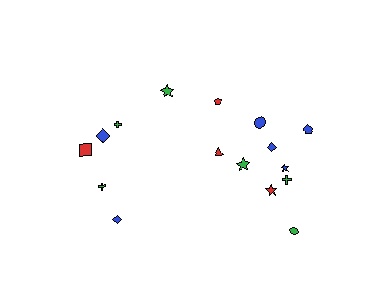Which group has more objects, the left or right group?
The right group.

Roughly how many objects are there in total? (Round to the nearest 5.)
Roughly 15 objects in total.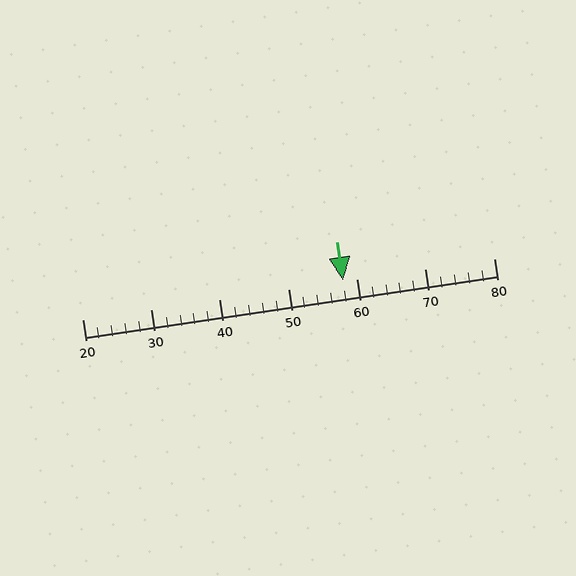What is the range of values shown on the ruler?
The ruler shows values from 20 to 80.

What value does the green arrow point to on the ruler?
The green arrow points to approximately 58.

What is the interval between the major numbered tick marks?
The major tick marks are spaced 10 units apart.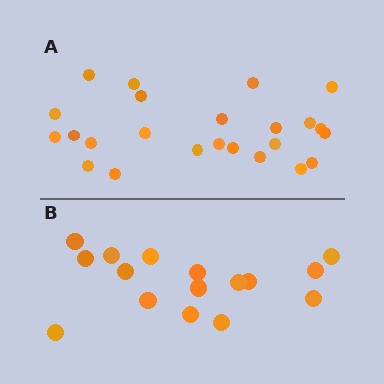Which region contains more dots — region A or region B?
Region A (the top region) has more dots.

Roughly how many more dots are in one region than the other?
Region A has roughly 8 or so more dots than region B.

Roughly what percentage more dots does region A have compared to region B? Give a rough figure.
About 50% more.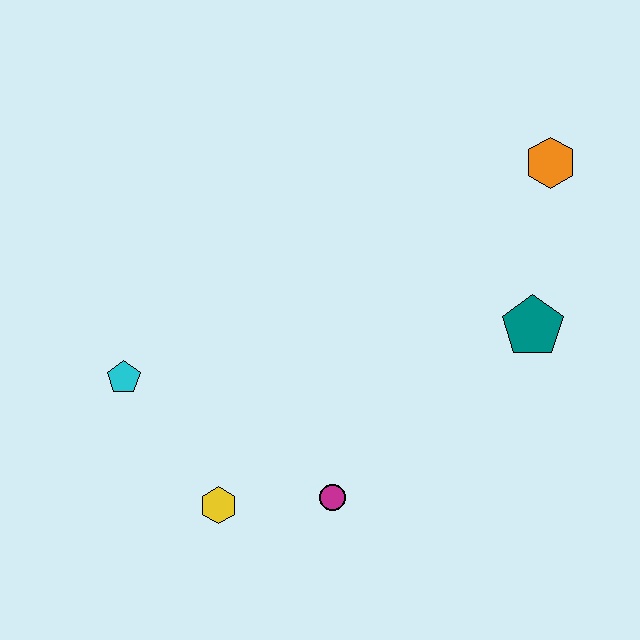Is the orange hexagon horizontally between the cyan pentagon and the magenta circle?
No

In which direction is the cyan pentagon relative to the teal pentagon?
The cyan pentagon is to the left of the teal pentagon.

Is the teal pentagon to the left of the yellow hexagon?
No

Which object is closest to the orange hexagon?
The teal pentagon is closest to the orange hexagon.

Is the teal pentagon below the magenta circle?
No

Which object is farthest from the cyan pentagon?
The orange hexagon is farthest from the cyan pentagon.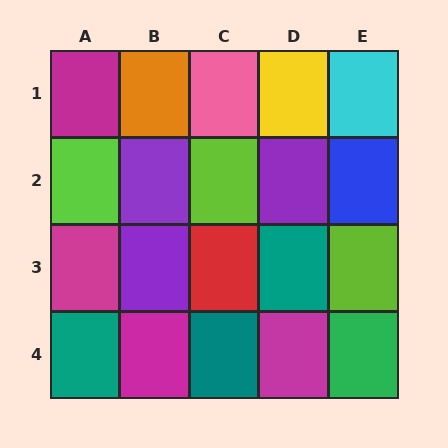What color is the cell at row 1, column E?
Cyan.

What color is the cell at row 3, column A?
Magenta.